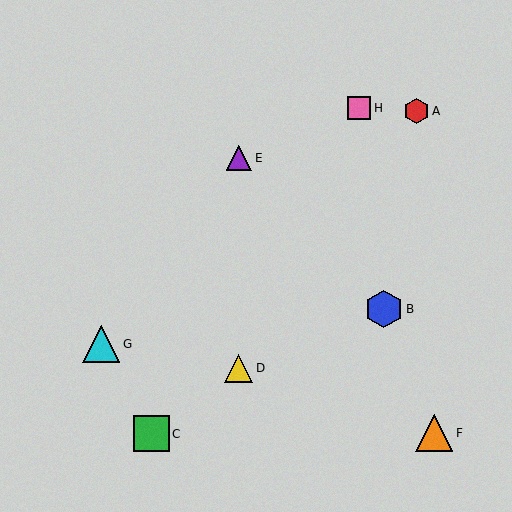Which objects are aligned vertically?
Objects D, E are aligned vertically.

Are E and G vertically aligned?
No, E is at x≈239 and G is at x≈101.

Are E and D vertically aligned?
Yes, both are at x≈239.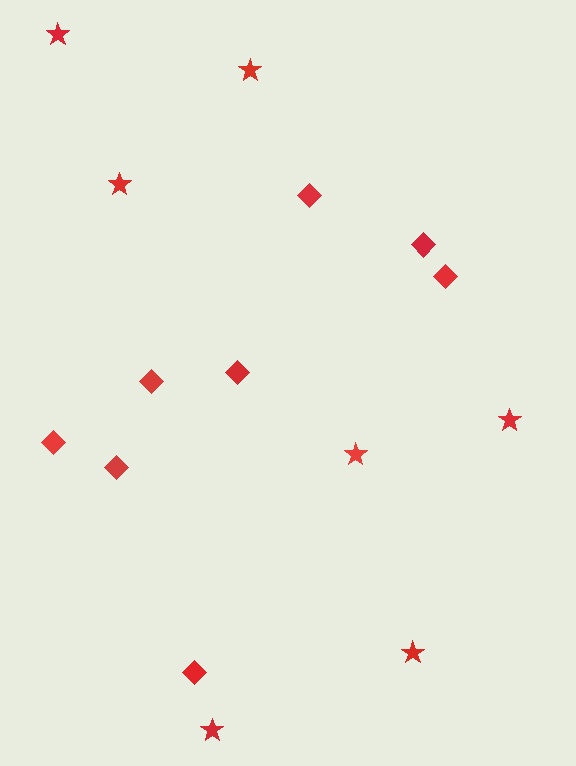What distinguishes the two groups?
There are 2 groups: one group of stars (7) and one group of diamonds (8).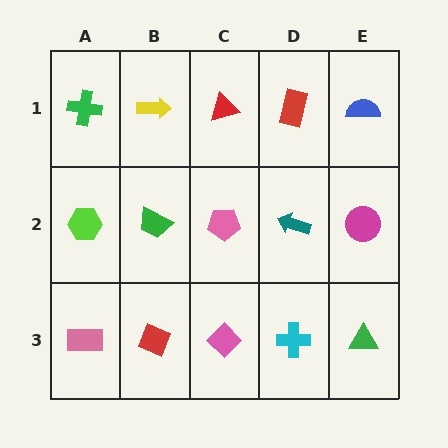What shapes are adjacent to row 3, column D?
A teal arrow (row 2, column D), a pink diamond (row 3, column C), a green triangle (row 3, column E).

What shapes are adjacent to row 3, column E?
A magenta circle (row 2, column E), a cyan cross (row 3, column D).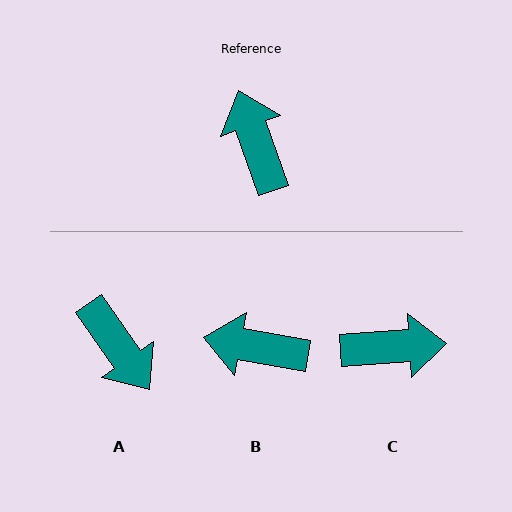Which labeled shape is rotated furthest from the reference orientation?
A, about 164 degrees away.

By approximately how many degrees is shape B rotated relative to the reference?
Approximately 60 degrees counter-clockwise.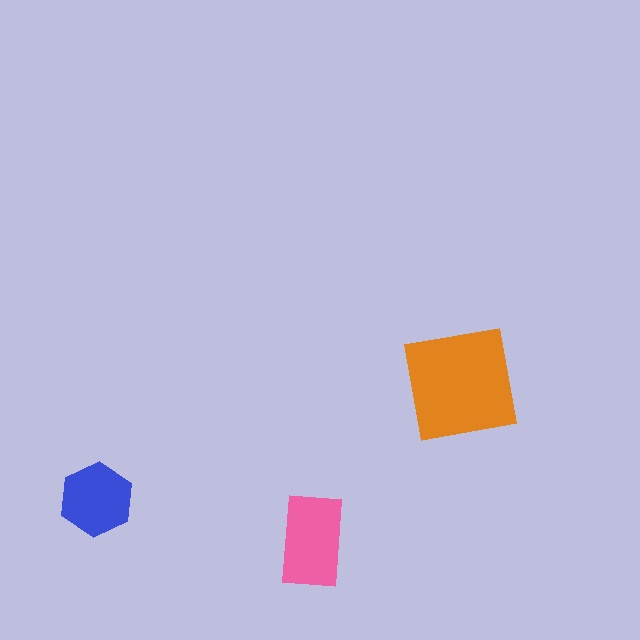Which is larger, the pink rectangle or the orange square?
The orange square.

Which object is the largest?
The orange square.